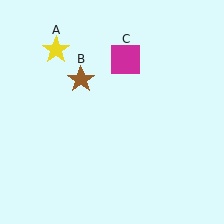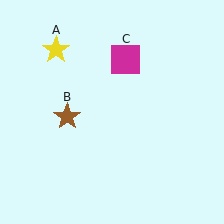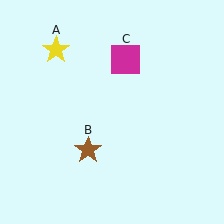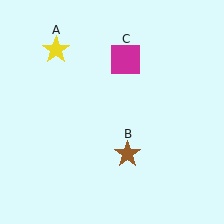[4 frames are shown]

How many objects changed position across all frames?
1 object changed position: brown star (object B).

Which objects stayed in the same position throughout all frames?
Yellow star (object A) and magenta square (object C) remained stationary.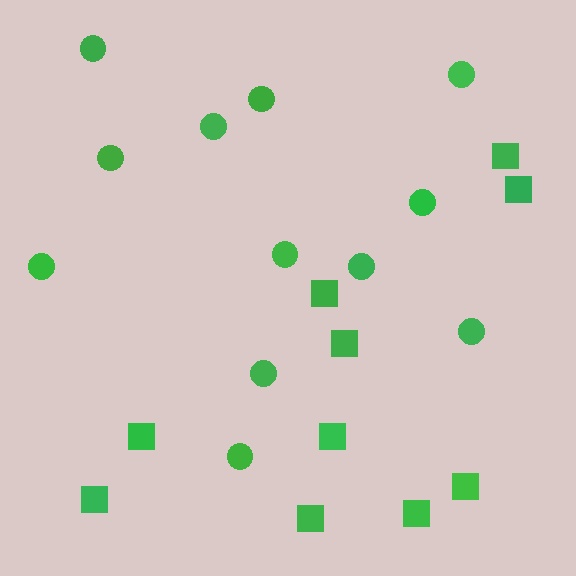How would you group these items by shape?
There are 2 groups: one group of circles (12) and one group of squares (10).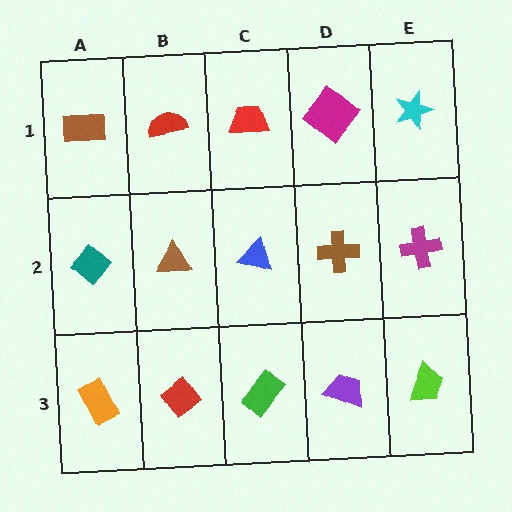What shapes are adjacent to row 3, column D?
A brown cross (row 2, column D), a green rectangle (row 3, column C), a lime trapezoid (row 3, column E).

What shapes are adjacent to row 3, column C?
A blue triangle (row 2, column C), a red diamond (row 3, column B), a purple trapezoid (row 3, column D).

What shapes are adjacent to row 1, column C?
A blue triangle (row 2, column C), a red semicircle (row 1, column B), a magenta diamond (row 1, column D).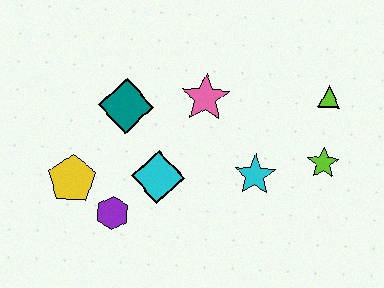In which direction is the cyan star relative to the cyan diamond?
The cyan star is to the right of the cyan diamond.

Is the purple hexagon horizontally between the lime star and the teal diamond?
No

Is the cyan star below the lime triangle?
Yes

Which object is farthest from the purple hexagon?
The lime triangle is farthest from the purple hexagon.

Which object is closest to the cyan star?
The lime star is closest to the cyan star.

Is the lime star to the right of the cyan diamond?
Yes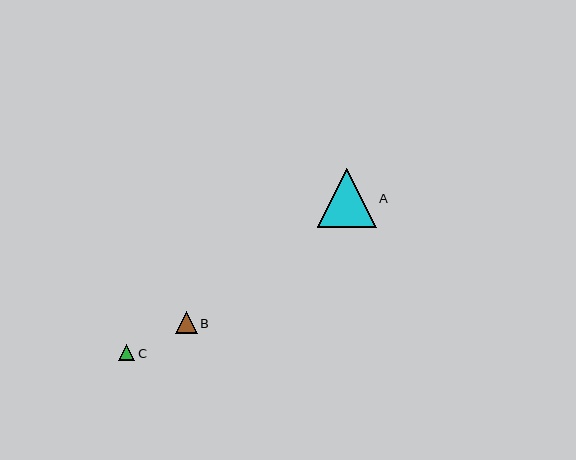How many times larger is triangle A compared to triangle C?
Triangle A is approximately 3.6 times the size of triangle C.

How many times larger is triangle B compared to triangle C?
Triangle B is approximately 1.3 times the size of triangle C.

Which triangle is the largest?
Triangle A is the largest with a size of approximately 59 pixels.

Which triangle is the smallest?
Triangle C is the smallest with a size of approximately 16 pixels.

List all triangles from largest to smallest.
From largest to smallest: A, B, C.